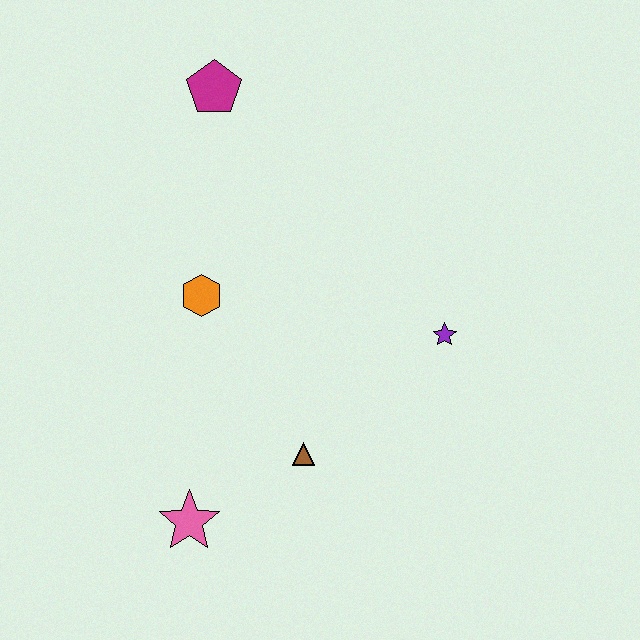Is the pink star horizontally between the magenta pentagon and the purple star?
No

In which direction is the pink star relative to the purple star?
The pink star is to the left of the purple star.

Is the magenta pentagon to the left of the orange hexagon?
No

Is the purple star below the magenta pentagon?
Yes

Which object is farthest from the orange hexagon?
The purple star is farthest from the orange hexagon.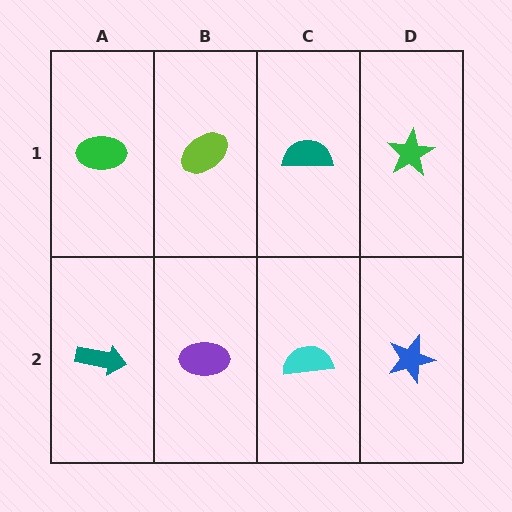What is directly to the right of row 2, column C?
A blue star.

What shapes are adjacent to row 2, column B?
A lime ellipse (row 1, column B), a teal arrow (row 2, column A), a cyan semicircle (row 2, column C).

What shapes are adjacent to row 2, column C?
A teal semicircle (row 1, column C), a purple ellipse (row 2, column B), a blue star (row 2, column D).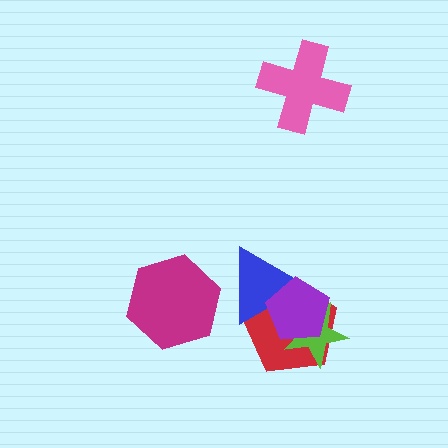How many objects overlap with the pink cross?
0 objects overlap with the pink cross.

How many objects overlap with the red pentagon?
3 objects overlap with the red pentagon.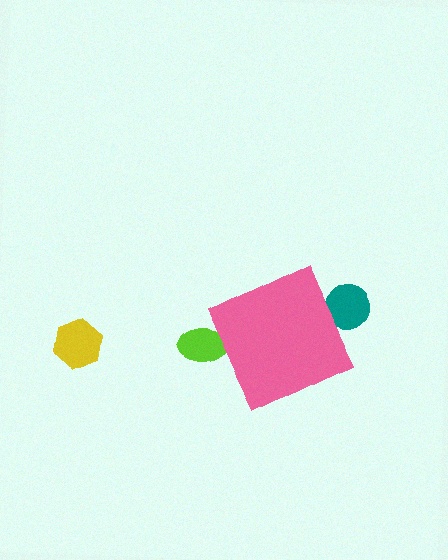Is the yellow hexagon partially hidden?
No, the yellow hexagon is fully visible.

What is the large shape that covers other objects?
A pink diamond.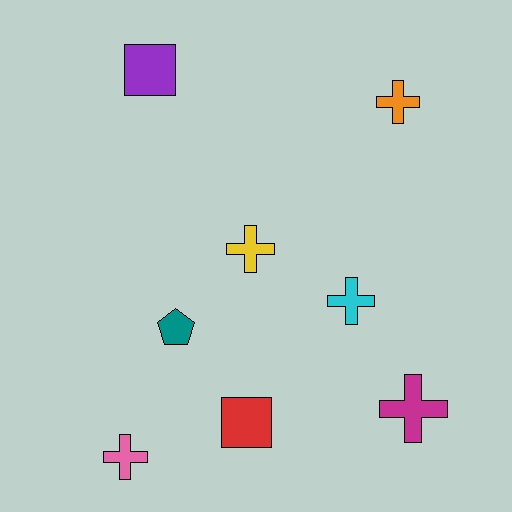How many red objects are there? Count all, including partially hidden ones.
There is 1 red object.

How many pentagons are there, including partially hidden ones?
There is 1 pentagon.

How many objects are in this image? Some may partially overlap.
There are 8 objects.